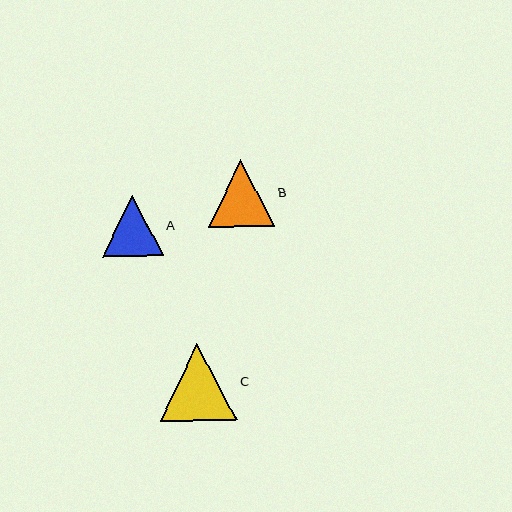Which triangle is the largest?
Triangle C is the largest with a size of approximately 77 pixels.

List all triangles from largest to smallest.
From largest to smallest: C, B, A.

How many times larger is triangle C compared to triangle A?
Triangle C is approximately 1.3 times the size of triangle A.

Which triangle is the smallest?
Triangle A is the smallest with a size of approximately 61 pixels.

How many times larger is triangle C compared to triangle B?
Triangle C is approximately 1.2 times the size of triangle B.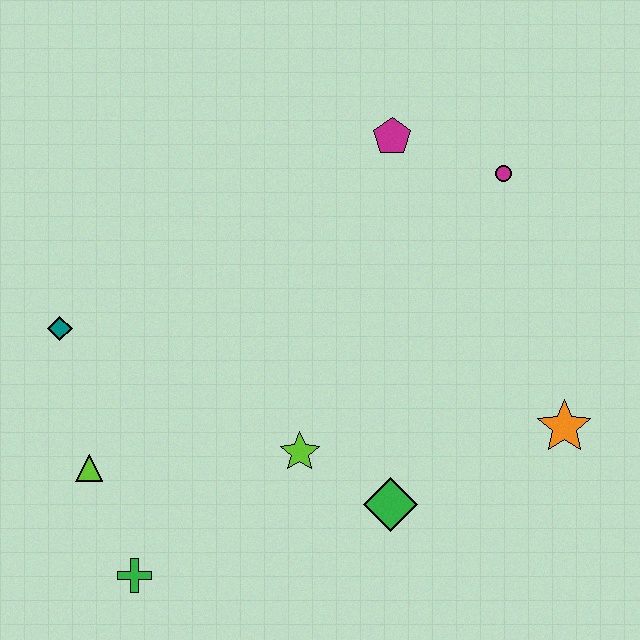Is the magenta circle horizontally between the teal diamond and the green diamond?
No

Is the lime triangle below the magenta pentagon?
Yes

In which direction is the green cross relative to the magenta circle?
The green cross is below the magenta circle.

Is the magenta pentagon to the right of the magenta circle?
No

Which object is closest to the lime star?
The green diamond is closest to the lime star.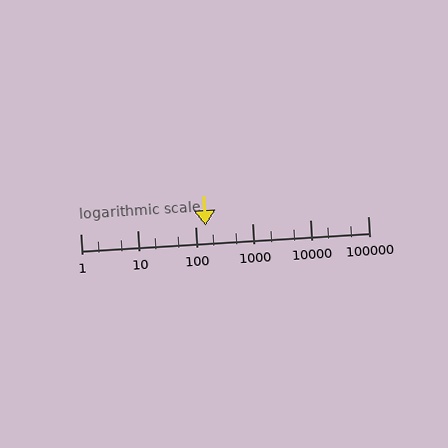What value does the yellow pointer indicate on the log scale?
The pointer indicates approximately 150.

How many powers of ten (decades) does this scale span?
The scale spans 5 decades, from 1 to 100000.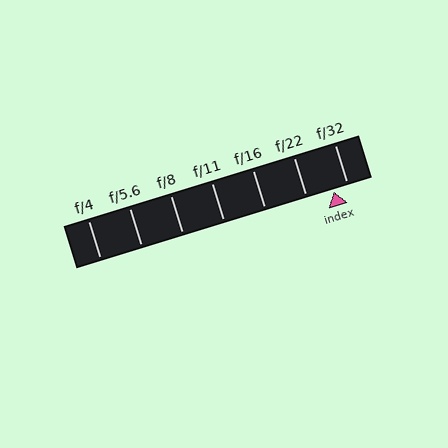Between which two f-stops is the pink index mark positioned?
The index mark is between f/22 and f/32.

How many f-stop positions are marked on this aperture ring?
There are 7 f-stop positions marked.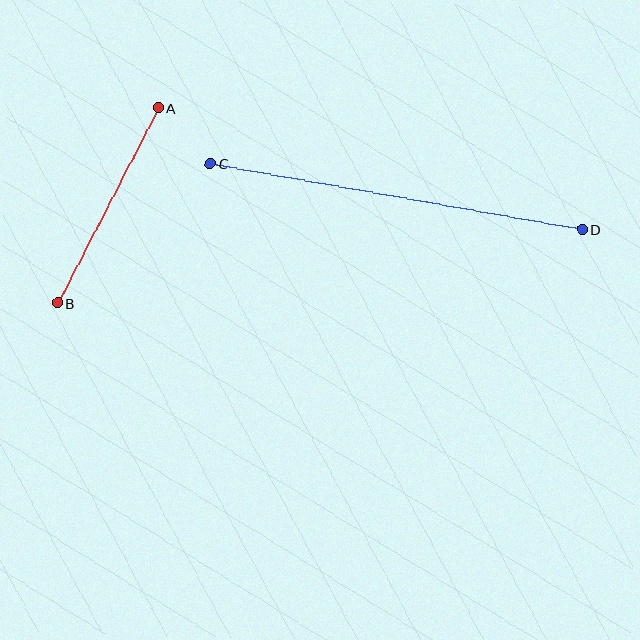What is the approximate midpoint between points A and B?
The midpoint is at approximately (108, 206) pixels.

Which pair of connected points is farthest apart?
Points C and D are farthest apart.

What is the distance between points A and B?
The distance is approximately 219 pixels.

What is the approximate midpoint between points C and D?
The midpoint is at approximately (396, 196) pixels.